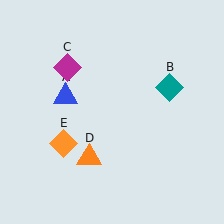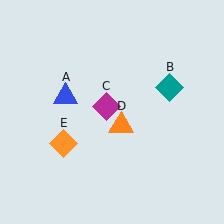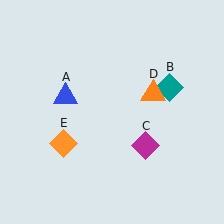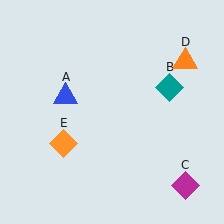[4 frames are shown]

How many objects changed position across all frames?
2 objects changed position: magenta diamond (object C), orange triangle (object D).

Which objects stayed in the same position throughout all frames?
Blue triangle (object A) and teal diamond (object B) and orange diamond (object E) remained stationary.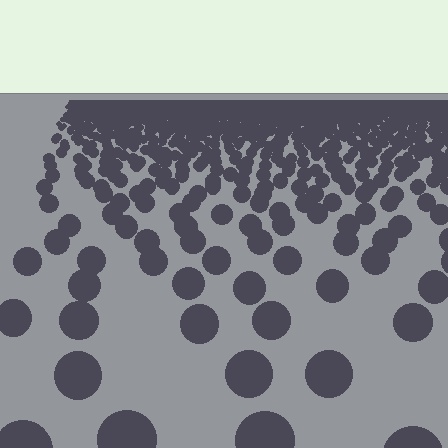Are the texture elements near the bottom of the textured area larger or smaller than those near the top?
Larger. Near the bottom, elements are closer to the viewer and appear at a bigger on-screen size.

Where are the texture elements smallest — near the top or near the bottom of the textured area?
Near the top.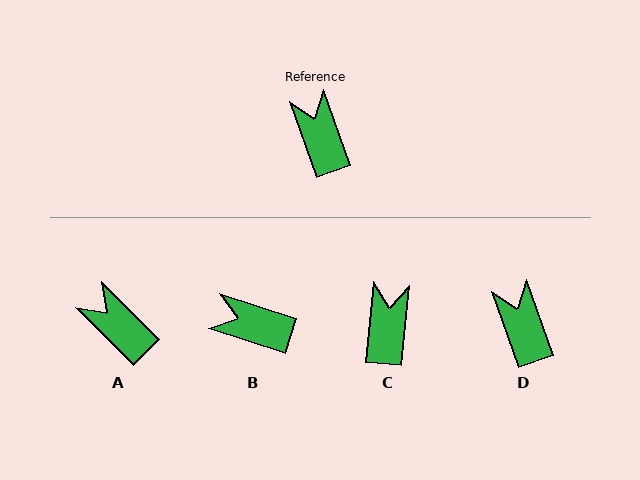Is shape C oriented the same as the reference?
No, it is off by about 25 degrees.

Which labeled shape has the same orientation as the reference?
D.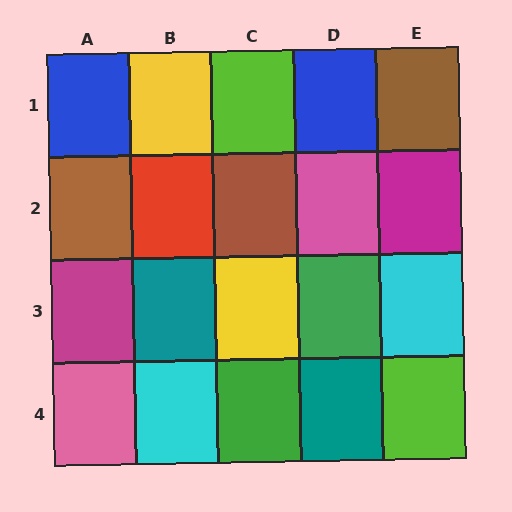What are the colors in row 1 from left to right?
Blue, yellow, lime, blue, brown.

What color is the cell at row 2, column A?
Brown.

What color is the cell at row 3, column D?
Green.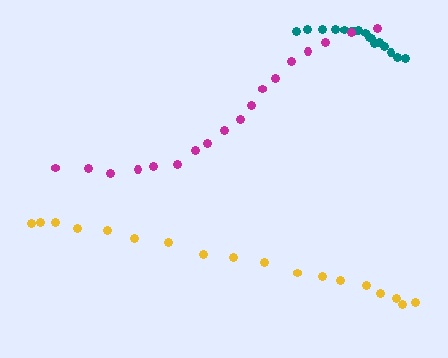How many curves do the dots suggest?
There are 3 distinct paths.